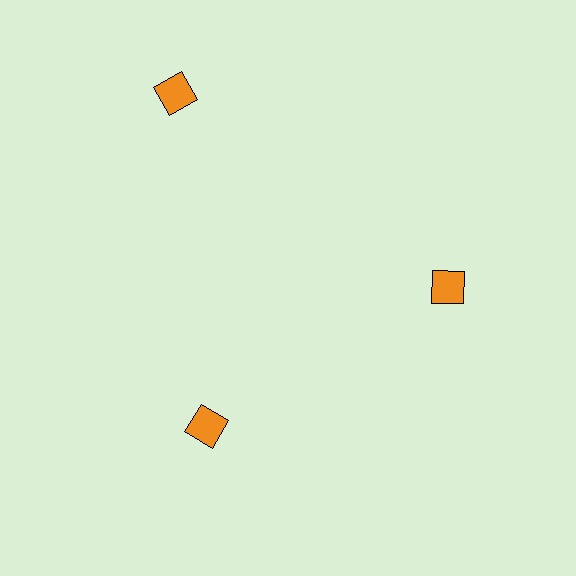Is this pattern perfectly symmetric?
No. The 3 orange diamonds are arranged in a ring, but one element near the 11 o'clock position is pushed outward from the center, breaking the 3-fold rotational symmetry.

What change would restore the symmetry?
The symmetry would be restored by moving it inward, back onto the ring so that all 3 diamonds sit at equal angles and equal distance from the center.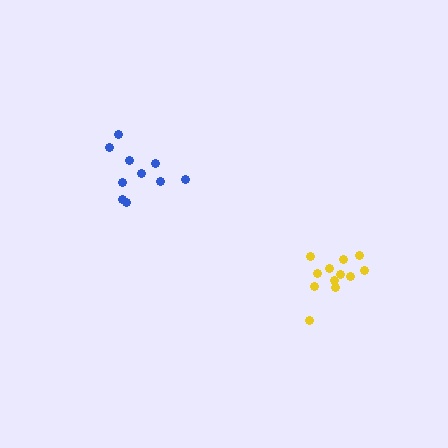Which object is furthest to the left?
The blue cluster is leftmost.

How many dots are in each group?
Group 1: 10 dots, Group 2: 12 dots (22 total).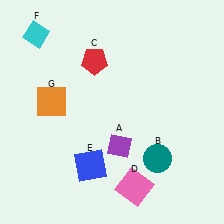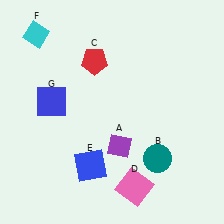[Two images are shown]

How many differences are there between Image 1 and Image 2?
There is 1 difference between the two images.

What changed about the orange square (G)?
In Image 1, G is orange. In Image 2, it changed to blue.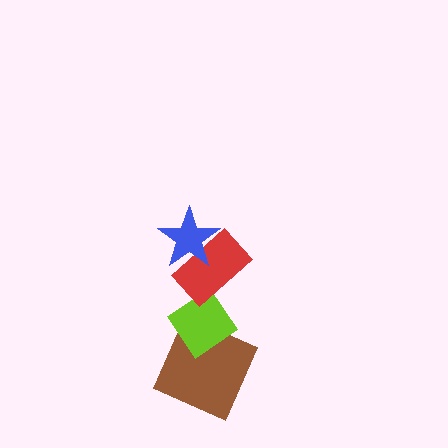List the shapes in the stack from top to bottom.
From top to bottom: the blue star, the red rectangle, the lime diamond, the brown square.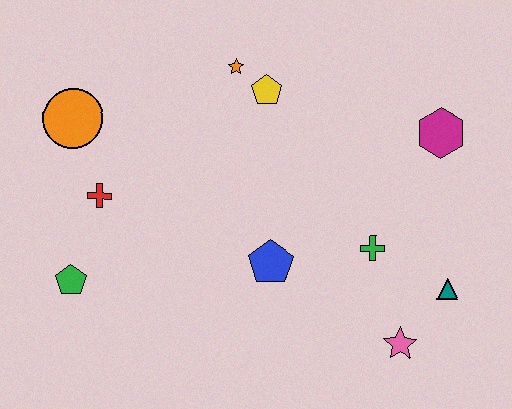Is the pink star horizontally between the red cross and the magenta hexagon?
Yes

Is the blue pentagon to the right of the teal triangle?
No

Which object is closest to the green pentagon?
The red cross is closest to the green pentagon.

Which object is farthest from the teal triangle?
The orange circle is farthest from the teal triangle.